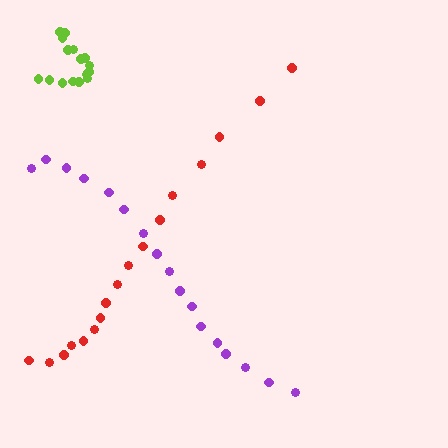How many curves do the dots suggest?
There are 3 distinct paths.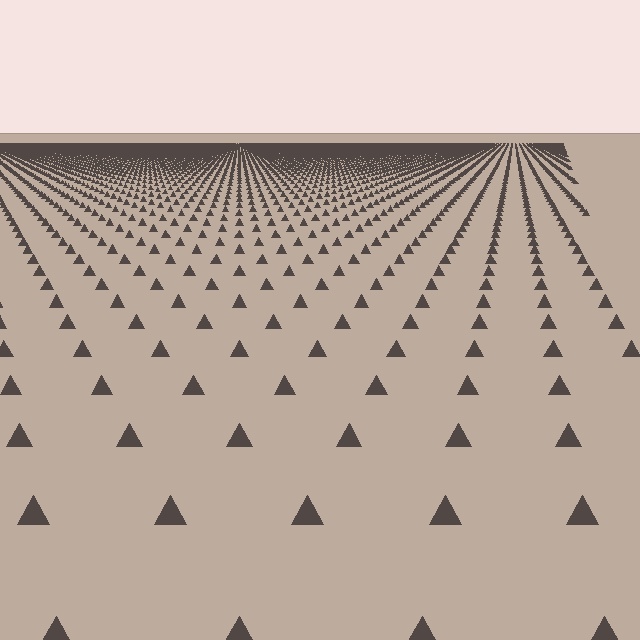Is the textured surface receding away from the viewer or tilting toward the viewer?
The surface is receding away from the viewer. Texture elements get smaller and denser toward the top.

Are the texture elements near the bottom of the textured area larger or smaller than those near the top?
Larger. Near the bottom, elements are closer to the viewer and appear at a bigger on-screen size.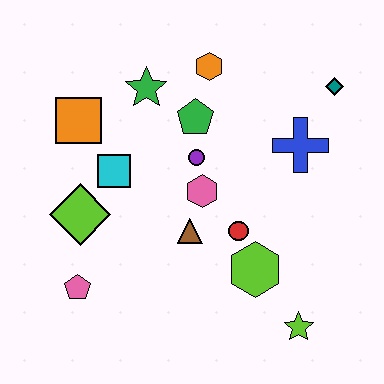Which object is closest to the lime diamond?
The cyan square is closest to the lime diamond.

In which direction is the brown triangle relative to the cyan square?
The brown triangle is to the right of the cyan square.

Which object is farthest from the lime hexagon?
The orange square is farthest from the lime hexagon.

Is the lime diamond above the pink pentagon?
Yes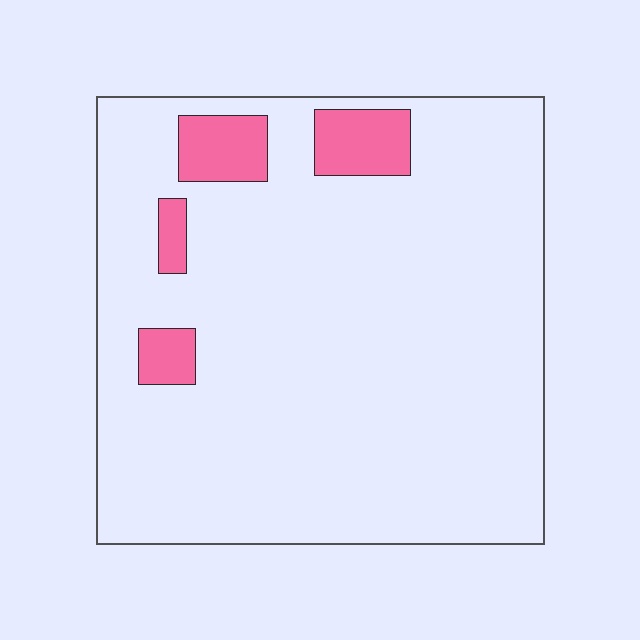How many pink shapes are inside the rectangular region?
4.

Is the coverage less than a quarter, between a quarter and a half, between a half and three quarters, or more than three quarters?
Less than a quarter.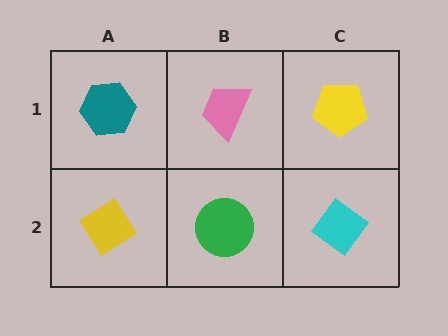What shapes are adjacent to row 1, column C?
A cyan diamond (row 2, column C), a pink trapezoid (row 1, column B).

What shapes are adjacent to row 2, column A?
A teal hexagon (row 1, column A), a green circle (row 2, column B).